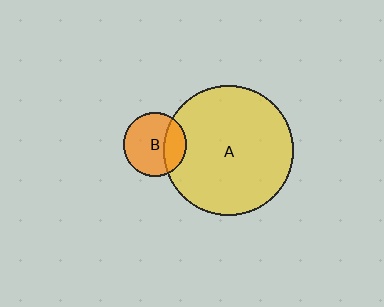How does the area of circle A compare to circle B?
Approximately 4.2 times.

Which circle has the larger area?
Circle A (yellow).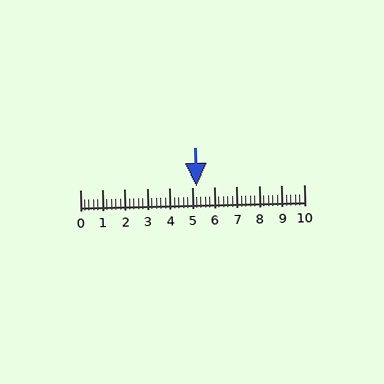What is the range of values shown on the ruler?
The ruler shows values from 0 to 10.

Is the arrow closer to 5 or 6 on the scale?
The arrow is closer to 5.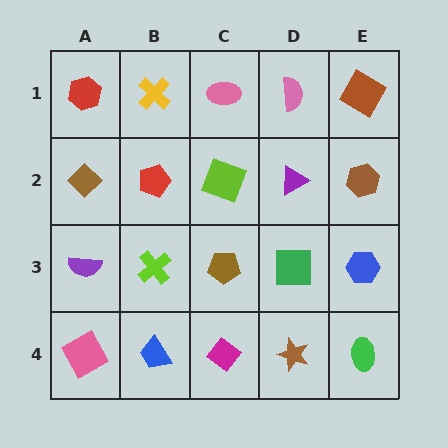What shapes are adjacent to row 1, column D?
A purple triangle (row 2, column D), a pink ellipse (row 1, column C), a brown diamond (row 1, column E).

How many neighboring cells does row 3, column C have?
4.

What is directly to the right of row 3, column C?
A green square.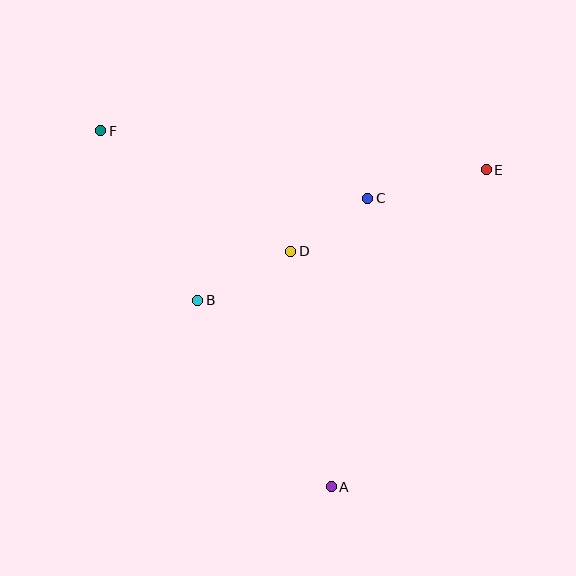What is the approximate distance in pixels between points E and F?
The distance between E and F is approximately 388 pixels.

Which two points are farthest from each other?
Points A and F are farthest from each other.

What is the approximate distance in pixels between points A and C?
The distance between A and C is approximately 291 pixels.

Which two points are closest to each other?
Points C and D are closest to each other.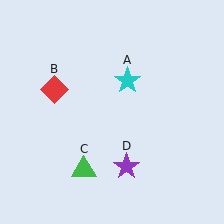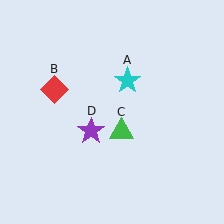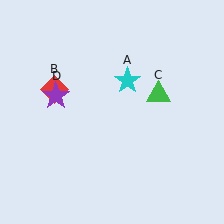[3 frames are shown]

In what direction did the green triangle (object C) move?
The green triangle (object C) moved up and to the right.